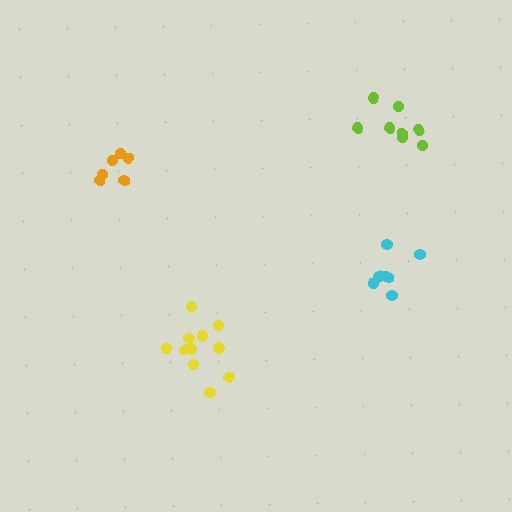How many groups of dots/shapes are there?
There are 4 groups.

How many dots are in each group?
Group 1: 6 dots, Group 2: 7 dots, Group 3: 8 dots, Group 4: 11 dots (32 total).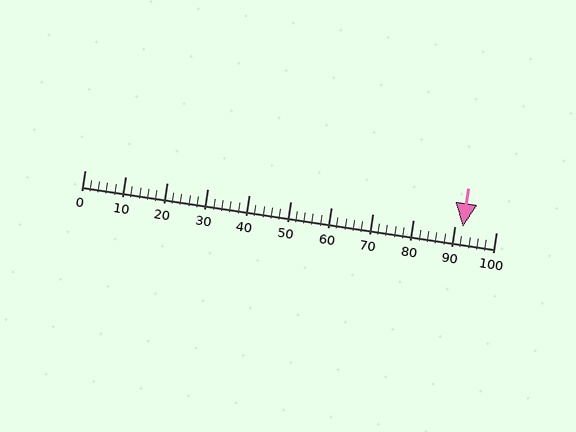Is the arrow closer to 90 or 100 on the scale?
The arrow is closer to 90.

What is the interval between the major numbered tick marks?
The major tick marks are spaced 10 units apart.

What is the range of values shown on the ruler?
The ruler shows values from 0 to 100.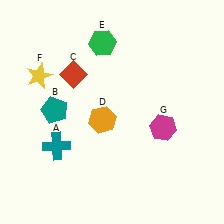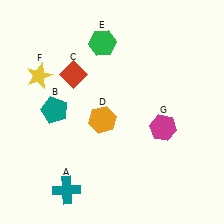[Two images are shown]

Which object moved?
The teal cross (A) moved down.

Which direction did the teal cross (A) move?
The teal cross (A) moved down.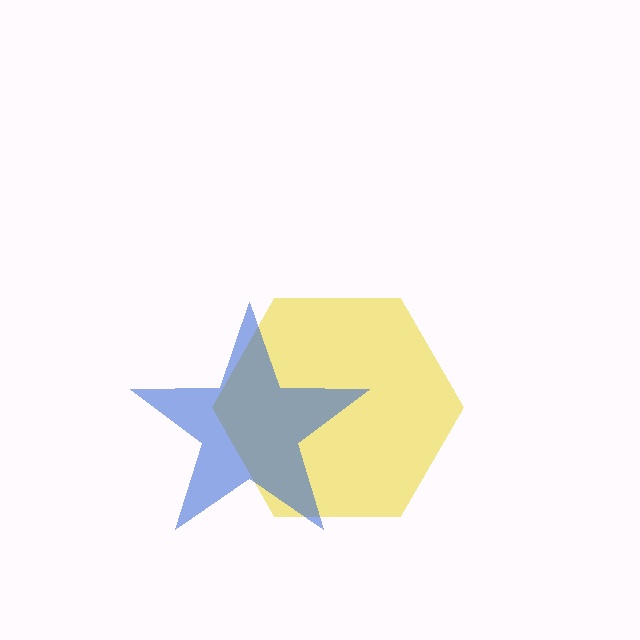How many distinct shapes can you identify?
There are 2 distinct shapes: a yellow hexagon, a blue star.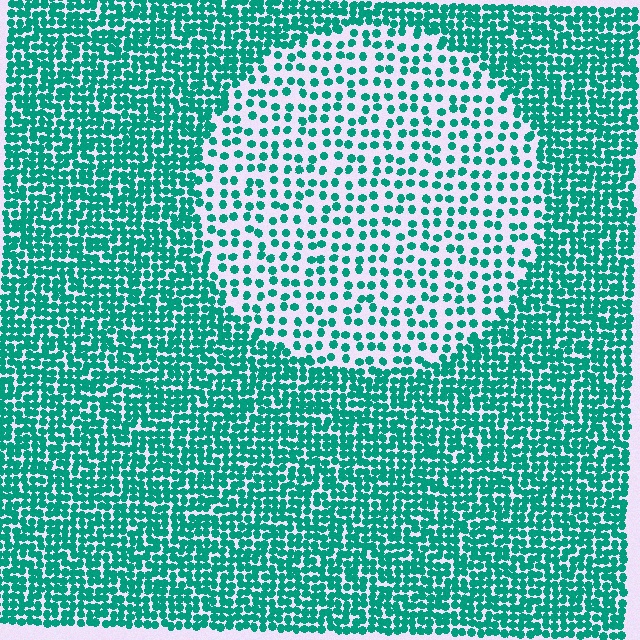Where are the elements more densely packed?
The elements are more densely packed outside the circle boundary.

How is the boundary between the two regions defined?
The boundary is defined by a change in element density (approximately 2.3x ratio). All elements are the same color, size, and shape.